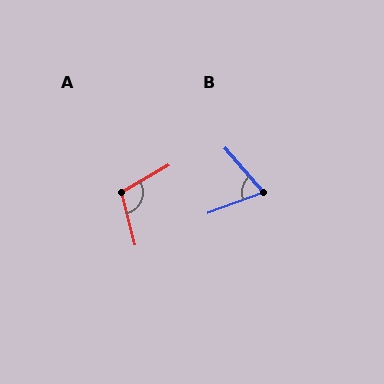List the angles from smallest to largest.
B (69°), A (105°).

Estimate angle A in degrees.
Approximately 105 degrees.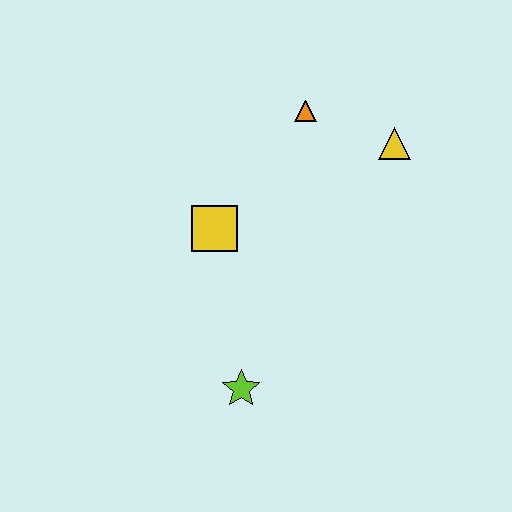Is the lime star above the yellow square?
No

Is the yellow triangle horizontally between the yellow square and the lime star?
No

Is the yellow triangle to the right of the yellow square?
Yes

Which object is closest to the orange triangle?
The yellow triangle is closest to the orange triangle.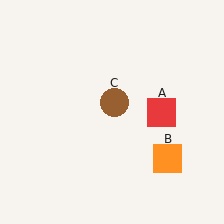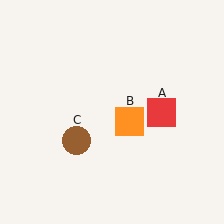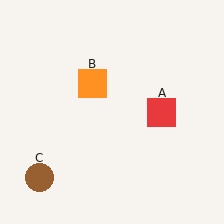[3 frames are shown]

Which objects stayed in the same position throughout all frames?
Red square (object A) remained stationary.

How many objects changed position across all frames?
2 objects changed position: orange square (object B), brown circle (object C).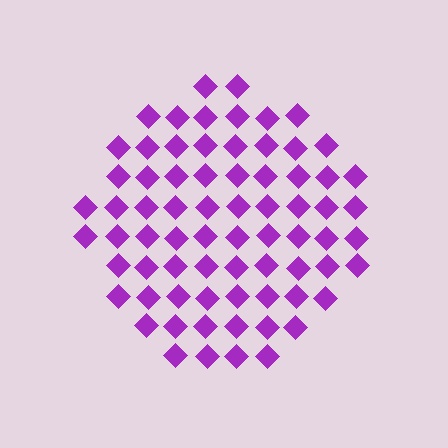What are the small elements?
The small elements are diamonds.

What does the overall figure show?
The overall figure shows a circle.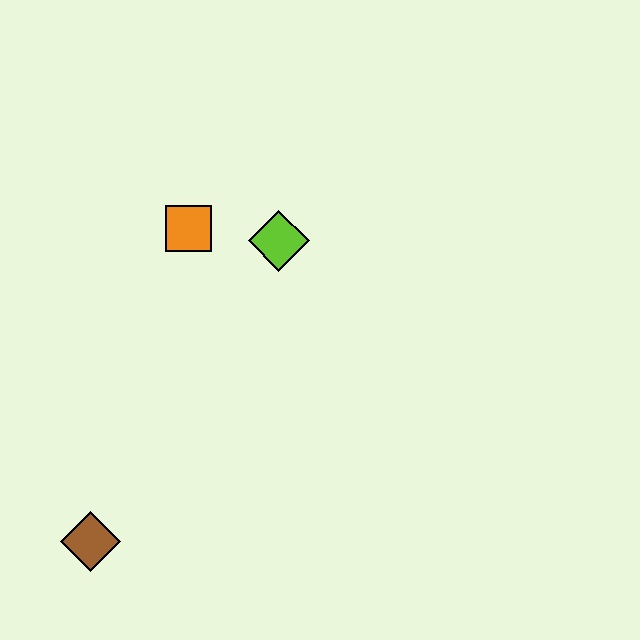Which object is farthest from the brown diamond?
The lime diamond is farthest from the brown diamond.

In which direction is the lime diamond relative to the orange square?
The lime diamond is to the right of the orange square.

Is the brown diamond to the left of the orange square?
Yes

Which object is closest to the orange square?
The lime diamond is closest to the orange square.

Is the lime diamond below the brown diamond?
No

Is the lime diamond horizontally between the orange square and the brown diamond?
No